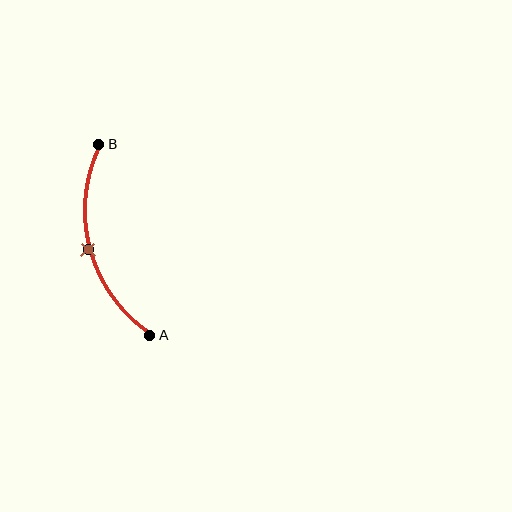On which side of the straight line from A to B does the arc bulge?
The arc bulges to the left of the straight line connecting A and B.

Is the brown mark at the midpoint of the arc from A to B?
Yes. The brown mark lies on the arc at equal arc-length from both A and B — it is the arc midpoint.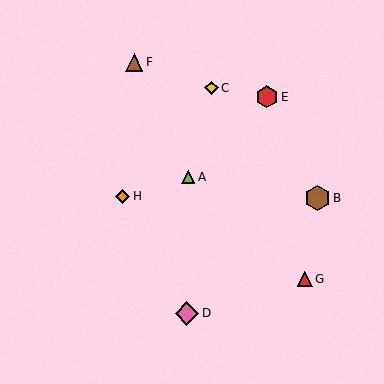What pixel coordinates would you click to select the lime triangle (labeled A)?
Click at (188, 177) to select the lime triangle A.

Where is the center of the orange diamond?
The center of the orange diamond is at (123, 196).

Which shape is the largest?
The brown hexagon (labeled B) is the largest.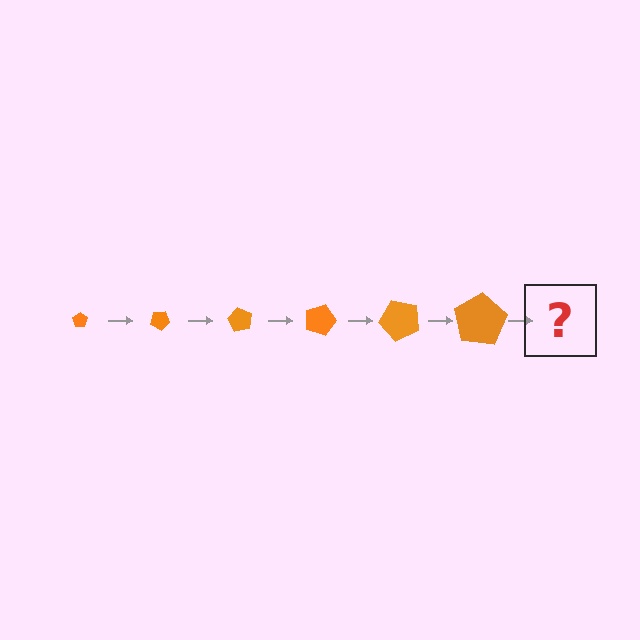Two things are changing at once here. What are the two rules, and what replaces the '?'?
The two rules are that the pentagon grows larger each step and it rotates 30 degrees each step. The '?' should be a pentagon, larger than the previous one and rotated 180 degrees from the start.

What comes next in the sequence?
The next element should be a pentagon, larger than the previous one and rotated 180 degrees from the start.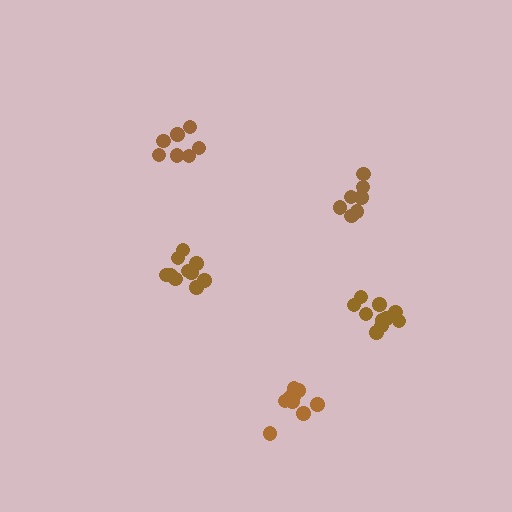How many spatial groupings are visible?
There are 5 spatial groupings.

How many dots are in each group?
Group 1: 7 dots, Group 2: 10 dots, Group 3: 9 dots, Group 4: 10 dots, Group 5: 7 dots (43 total).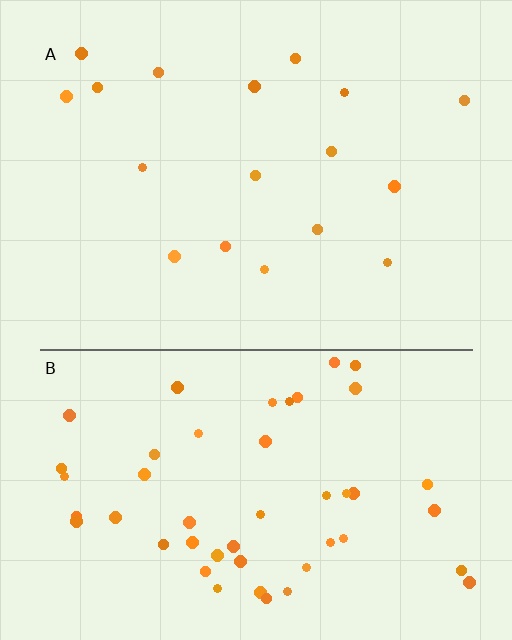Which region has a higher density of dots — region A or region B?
B (the bottom).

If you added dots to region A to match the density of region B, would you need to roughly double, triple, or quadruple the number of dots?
Approximately triple.